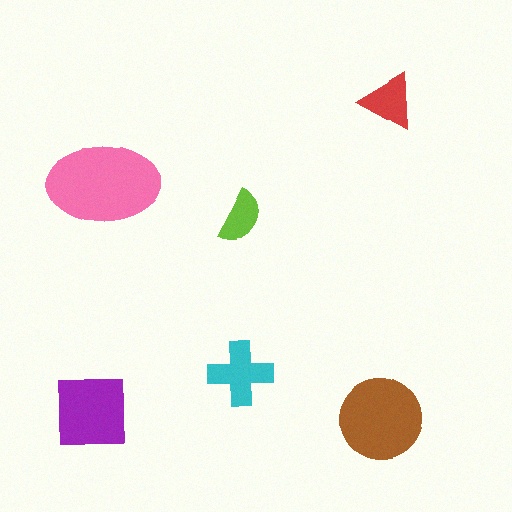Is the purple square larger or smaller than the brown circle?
Smaller.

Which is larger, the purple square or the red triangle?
The purple square.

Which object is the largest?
The pink ellipse.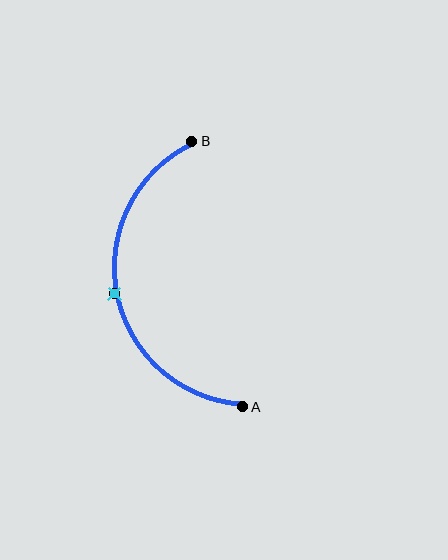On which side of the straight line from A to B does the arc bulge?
The arc bulges to the left of the straight line connecting A and B.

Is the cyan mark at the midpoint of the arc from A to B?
Yes. The cyan mark lies on the arc at equal arc-length from both A and B — it is the arc midpoint.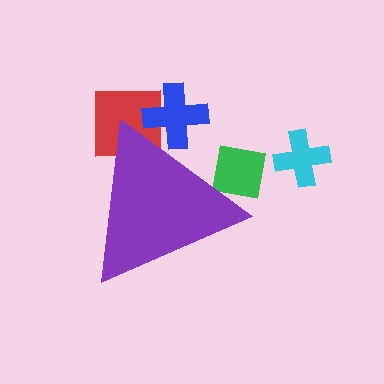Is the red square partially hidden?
Yes, the red square is partially hidden behind the purple triangle.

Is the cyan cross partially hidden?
No, the cyan cross is fully visible.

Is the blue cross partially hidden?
Yes, the blue cross is partially hidden behind the purple triangle.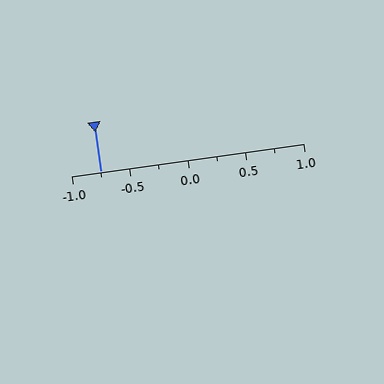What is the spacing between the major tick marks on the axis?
The major ticks are spaced 0.5 apart.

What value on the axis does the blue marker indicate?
The marker indicates approximately -0.75.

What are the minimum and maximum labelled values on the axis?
The axis runs from -1.0 to 1.0.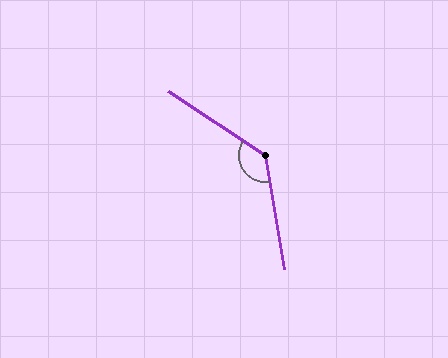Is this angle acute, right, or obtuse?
It is obtuse.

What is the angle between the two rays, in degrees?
Approximately 132 degrees.